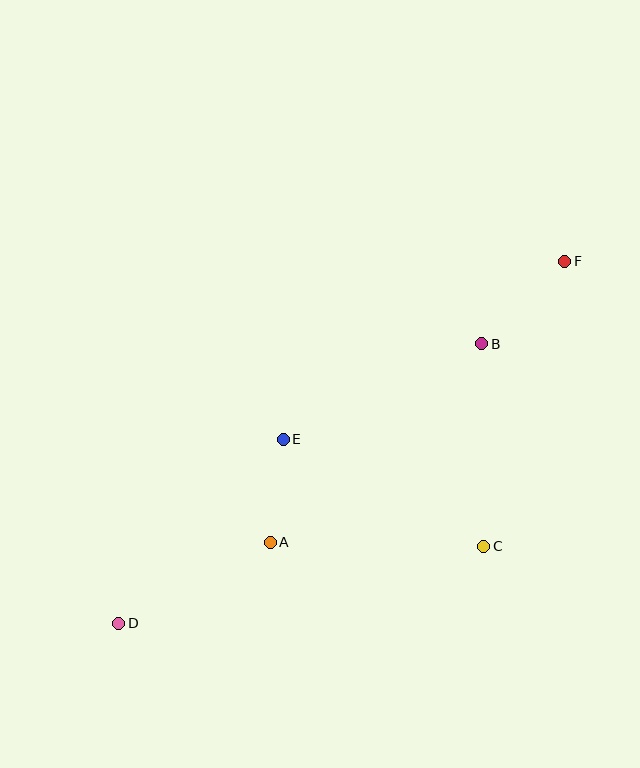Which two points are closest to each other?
Points A and E are closest to each other.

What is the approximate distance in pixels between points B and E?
The distance between B and E is approximately 221 pixels.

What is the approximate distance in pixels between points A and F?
The distance between A and F is approximately 407 pixels.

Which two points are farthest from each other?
Points D and F are farthest from each other.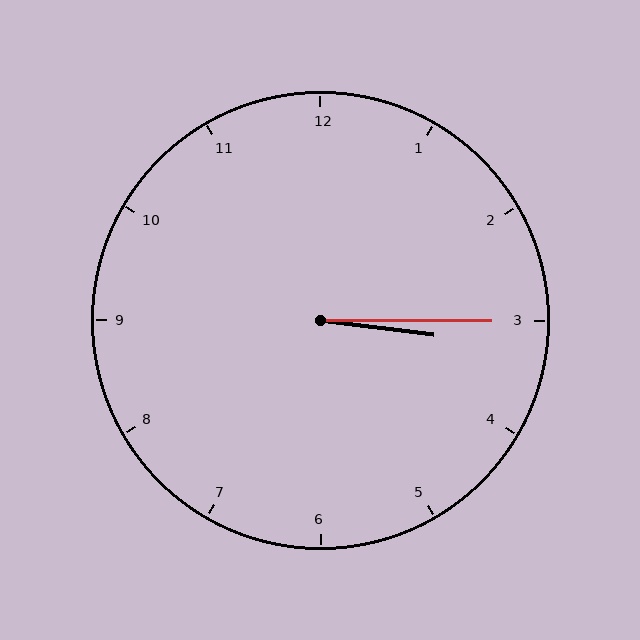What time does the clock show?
3:15.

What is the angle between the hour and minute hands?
Approximately 8 degrees.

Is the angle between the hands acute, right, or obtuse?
It is acute.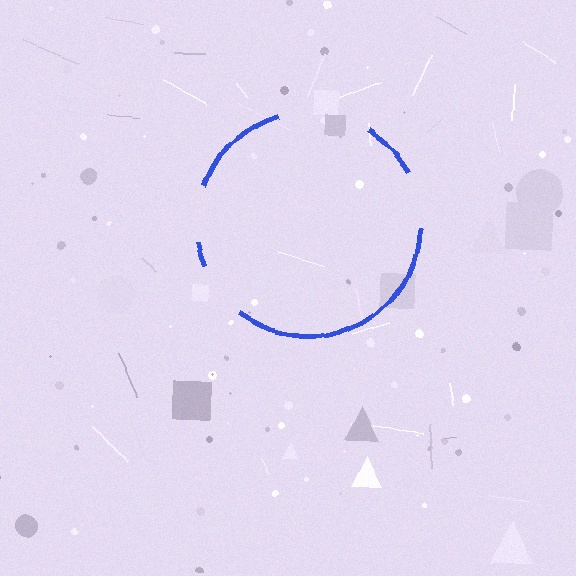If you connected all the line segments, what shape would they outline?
They would outline a circle.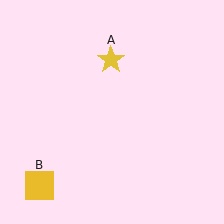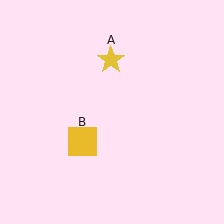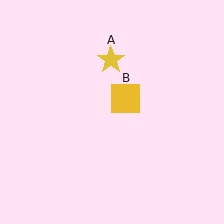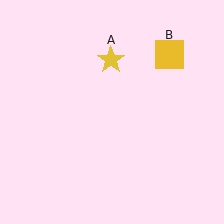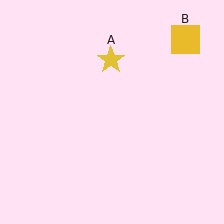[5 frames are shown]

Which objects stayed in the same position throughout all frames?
Yellow star (object A) remained stationary.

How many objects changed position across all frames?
1 object changed position: yellow square (object B).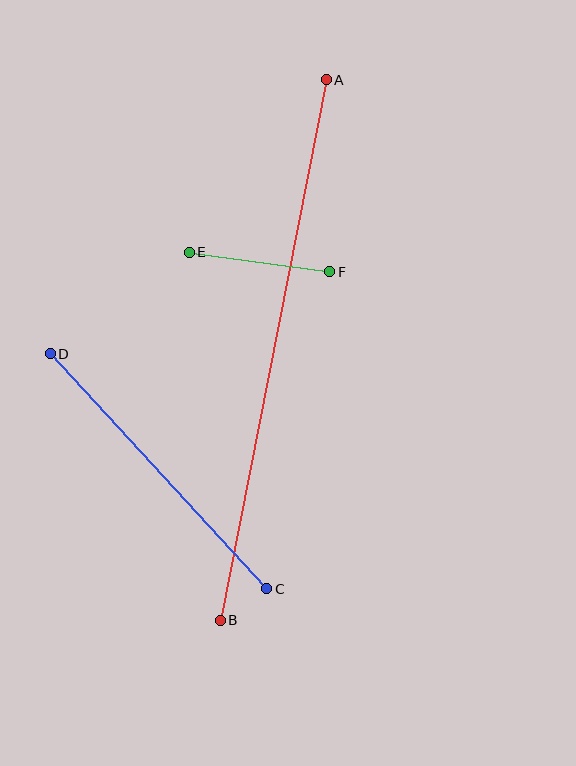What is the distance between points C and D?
The distance is approximately 320 pixels.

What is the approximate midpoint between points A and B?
The midpoint is at approximately (273, 350) pixels.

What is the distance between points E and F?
The distance is approximately 142 pixels.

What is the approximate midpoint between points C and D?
The midpoint is at approximately (159, 471) pixels.